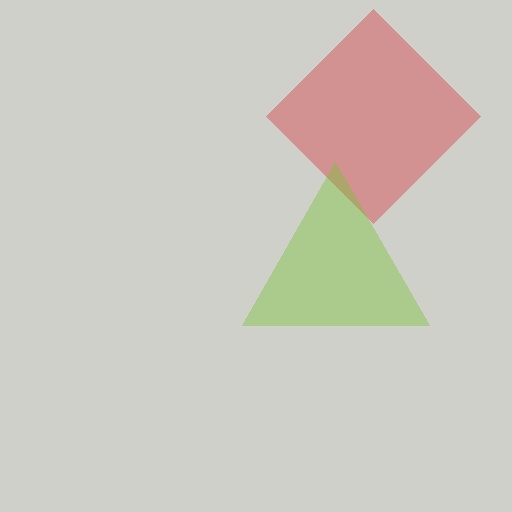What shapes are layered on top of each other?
The layered shapes are: a red diamond, a lime triangle.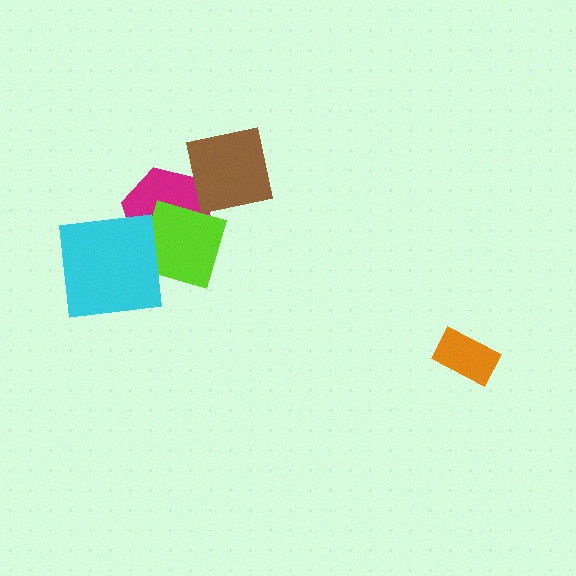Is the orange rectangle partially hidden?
No, no other shape covers it.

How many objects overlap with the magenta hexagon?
2 objects overlap with the magenta hexagon.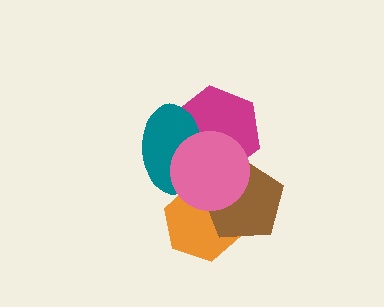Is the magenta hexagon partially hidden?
Yes, it is partially covered by another shape.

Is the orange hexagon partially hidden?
Yes, it is partially covered by another shape.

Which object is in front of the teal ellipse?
The pink circle is in front of the teal ellipse.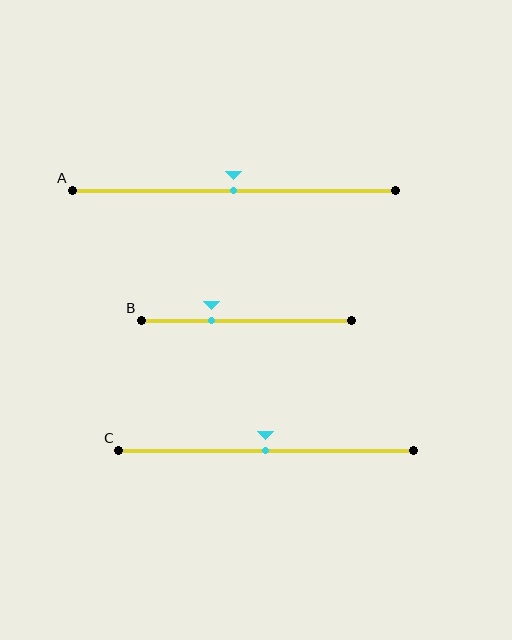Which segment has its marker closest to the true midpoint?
Segment A has its marker closest to the true midpoint.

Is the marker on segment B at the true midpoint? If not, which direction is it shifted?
No, the marker on segment B is shifted to the left by about 17% of the segment length.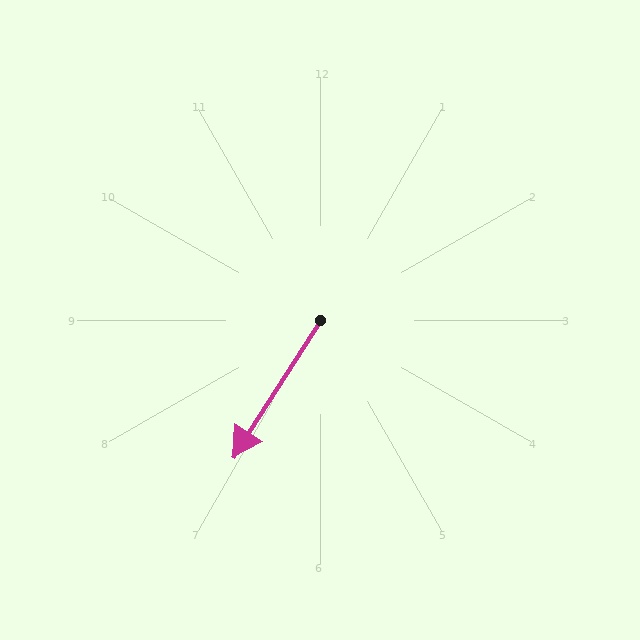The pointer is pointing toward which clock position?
Roughly 7 o'clock.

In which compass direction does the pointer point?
Southwest.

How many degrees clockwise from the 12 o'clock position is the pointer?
Approximately 212 degrees.